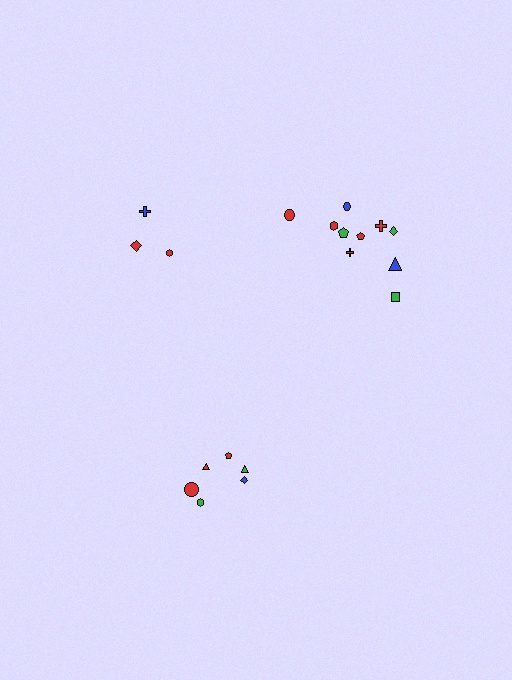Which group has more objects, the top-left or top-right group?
The top-right group.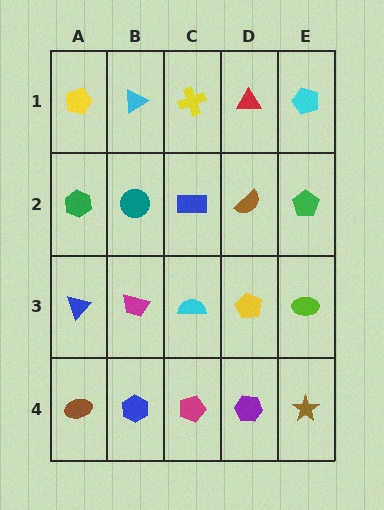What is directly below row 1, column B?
A teal circle.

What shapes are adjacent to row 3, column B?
A teal circle (row 2, column B), a blue hexagon (row 4, column B), a blue triangle (row 3, column A), a cyan semicircle (row 3, column C).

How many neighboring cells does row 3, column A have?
3.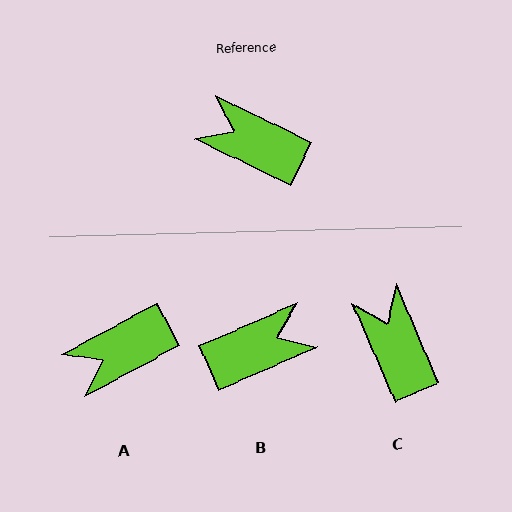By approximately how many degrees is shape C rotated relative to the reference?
Approximately 41 degrees clockwise.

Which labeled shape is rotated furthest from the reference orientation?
B, about 130 degrees away.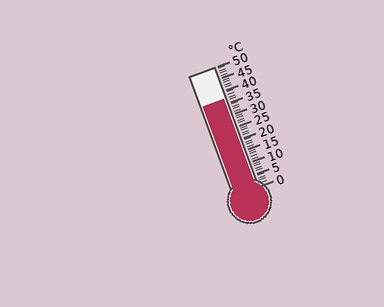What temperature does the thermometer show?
The thermometer shows approximately 37°C.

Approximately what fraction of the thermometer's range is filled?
The thermometer is filled to approximately 75% of its range.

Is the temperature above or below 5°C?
The temperature is above 5°C.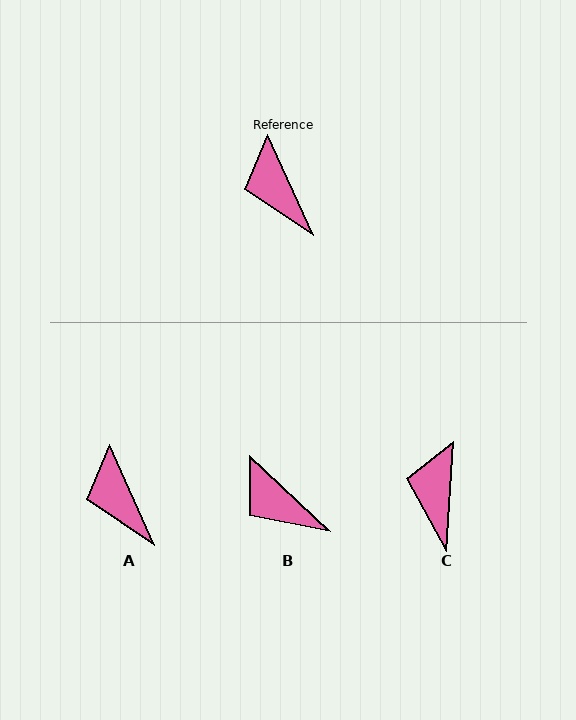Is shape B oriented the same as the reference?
No, it is off by about 22 degrees.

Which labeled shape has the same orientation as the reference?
A.